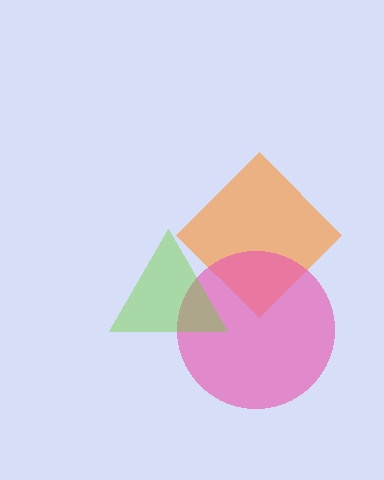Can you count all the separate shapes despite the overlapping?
Yes, there are 3 separate shapes.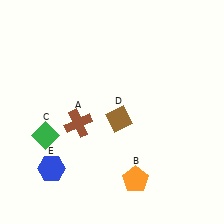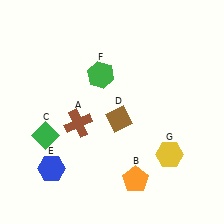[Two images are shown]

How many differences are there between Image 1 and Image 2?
There are 2 differences between the two images.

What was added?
A green hexagon (F), a yellow hexagon (G) were added in Image 2.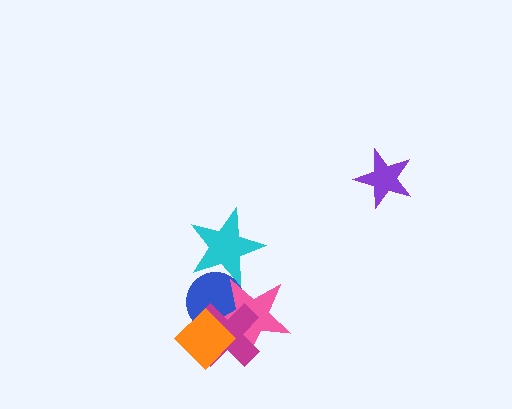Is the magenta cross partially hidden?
Yes, it is partially covered by another shape.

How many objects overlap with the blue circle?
4 objects overlap with the blue circle.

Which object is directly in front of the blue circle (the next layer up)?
The pink star is directly in front of the blue circle.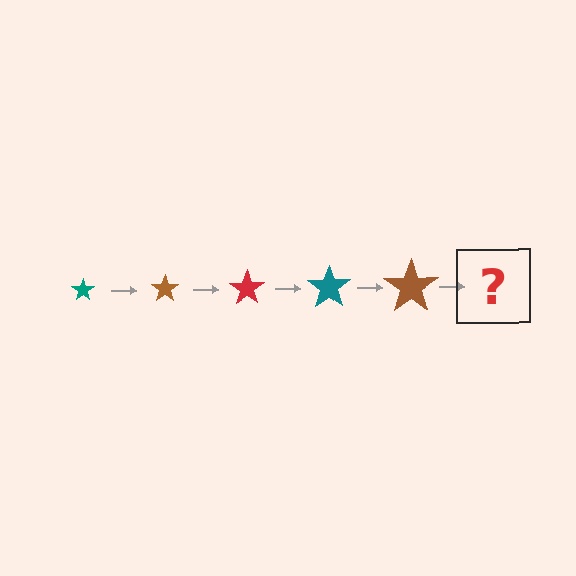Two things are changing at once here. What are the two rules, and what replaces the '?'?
The two rules are that the star grows larger each step and the color cycles through teal, brown, and red. The '?' should be a red star, larger than the previous one.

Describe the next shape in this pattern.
It should be a red star, larger than the previous one.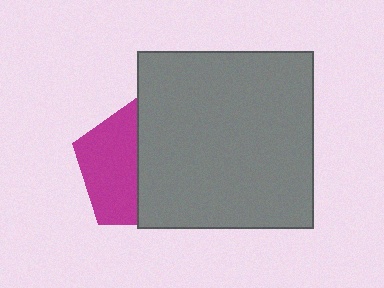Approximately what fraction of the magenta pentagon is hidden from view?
Roughly 54% of the magenta pentagon is hidden behind the gray square.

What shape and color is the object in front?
The object in front is a gray square.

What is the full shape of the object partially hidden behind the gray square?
The partially hidden object is a magenta pentagon.